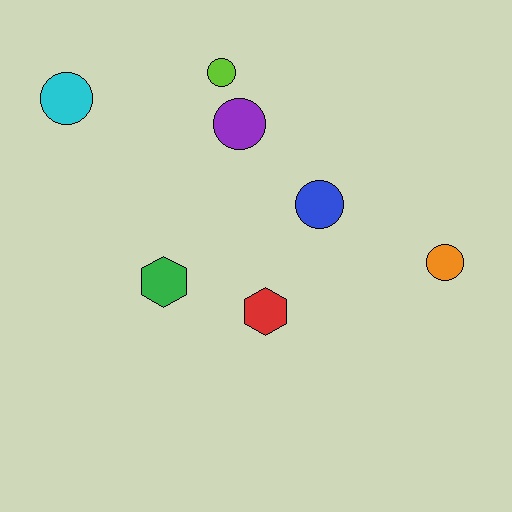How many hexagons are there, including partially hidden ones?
There are 2 hexagons.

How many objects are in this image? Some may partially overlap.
There are 7 objects.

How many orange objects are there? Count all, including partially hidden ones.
There is 1 orange object.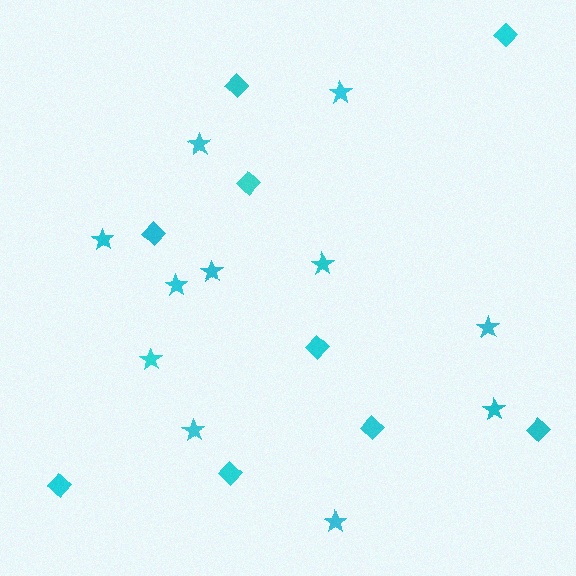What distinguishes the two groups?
There are 2 groups: one group of stars (11) and one group of diamonds (9).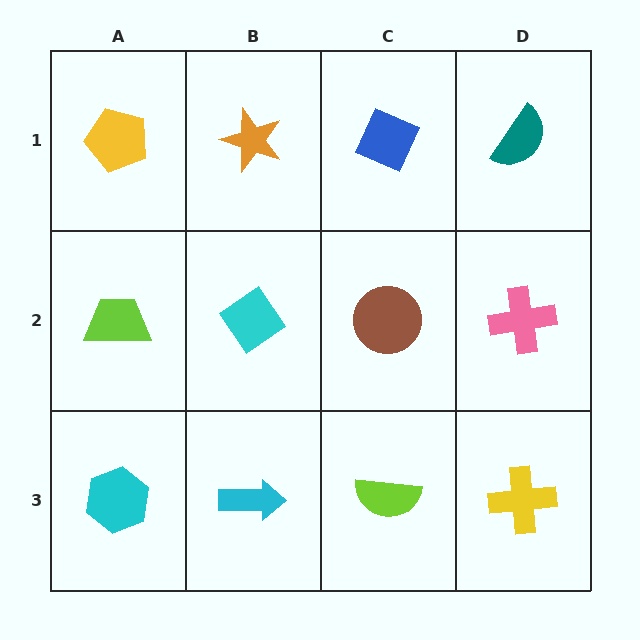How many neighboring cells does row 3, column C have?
3.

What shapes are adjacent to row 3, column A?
A lime trapezoid (row 2, column A), a cyan arrow (row 3, column B).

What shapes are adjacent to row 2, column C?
A blue diamond (row 1, column C), a lime semicircle (row 3, column C), a cyan diamond (row 2, column B), a pink cross (row 2, column D).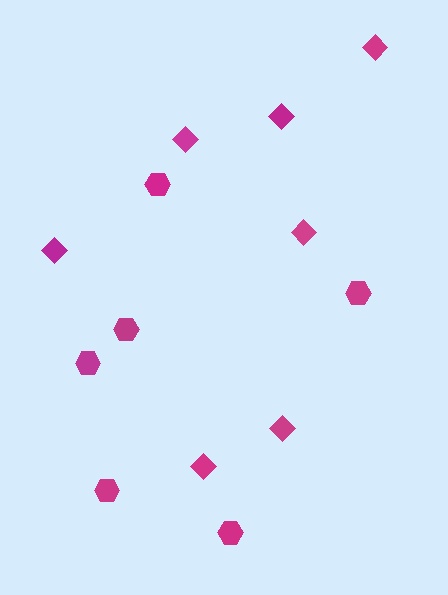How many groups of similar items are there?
There are 2 groups: one group of diamonds (7) and one group of hexagons (6).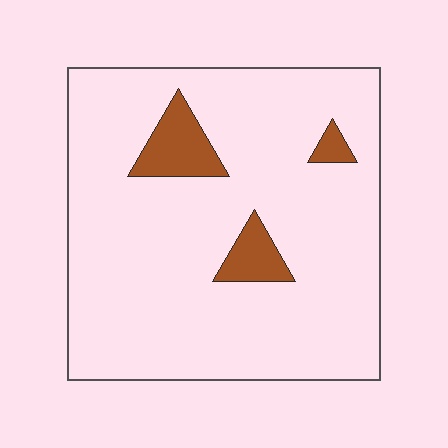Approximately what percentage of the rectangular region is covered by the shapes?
Approximately 10%.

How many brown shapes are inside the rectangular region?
3.